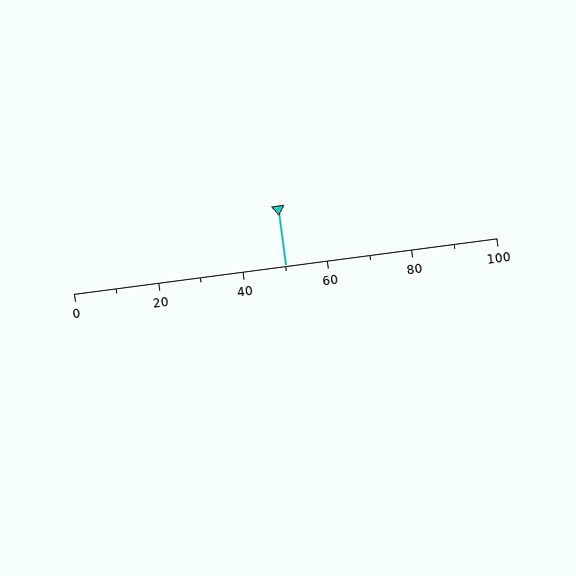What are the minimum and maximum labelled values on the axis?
The axis runs from 0 to 100.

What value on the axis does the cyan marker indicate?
The marker indicates approximately 50.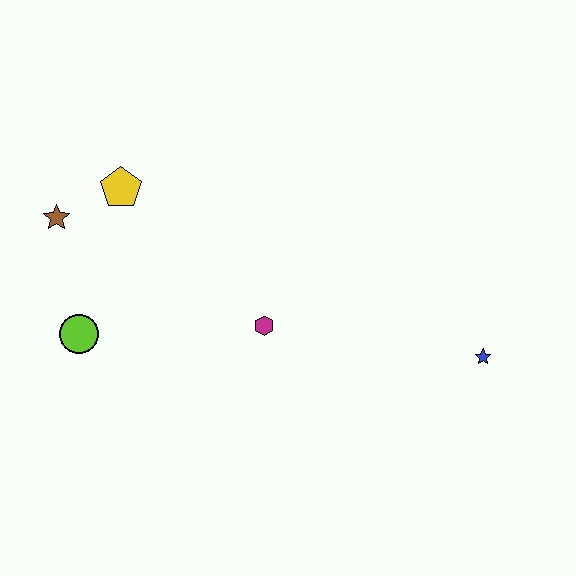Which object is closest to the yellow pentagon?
The brown star is closest to the yellow pentagon.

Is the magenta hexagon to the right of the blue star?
No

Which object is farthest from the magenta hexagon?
The brown star is farthest from the magenta hexagon.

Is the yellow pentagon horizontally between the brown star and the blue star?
Yes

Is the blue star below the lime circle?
Yes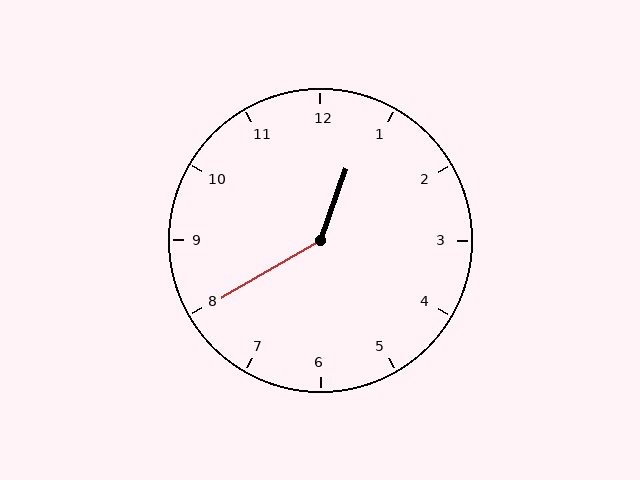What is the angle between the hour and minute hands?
Approximately 140 degrees.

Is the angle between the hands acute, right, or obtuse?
It is obtuse.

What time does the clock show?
12:40.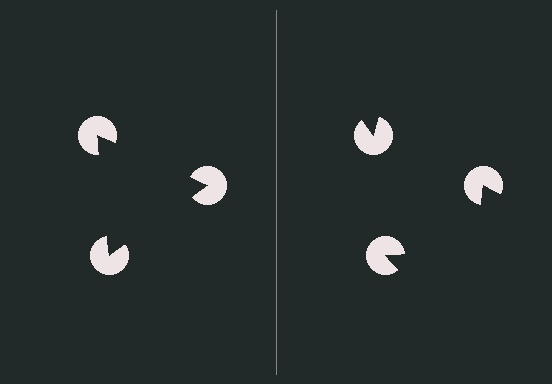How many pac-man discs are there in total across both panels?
6 — 3 on each side.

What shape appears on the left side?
An illusory triangle.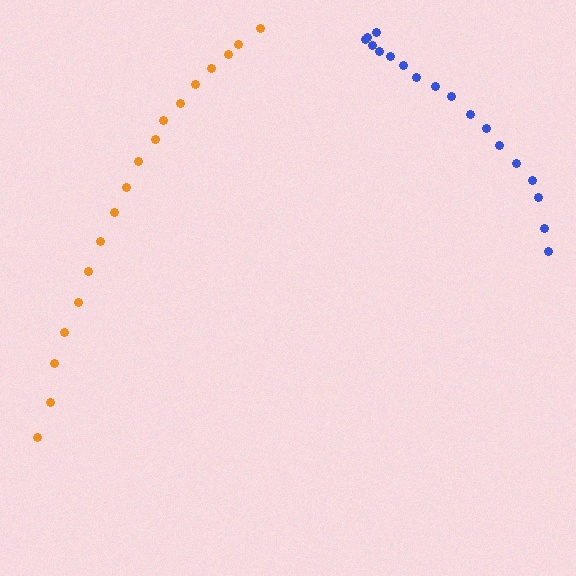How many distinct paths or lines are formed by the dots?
There are 2 distinct paths.